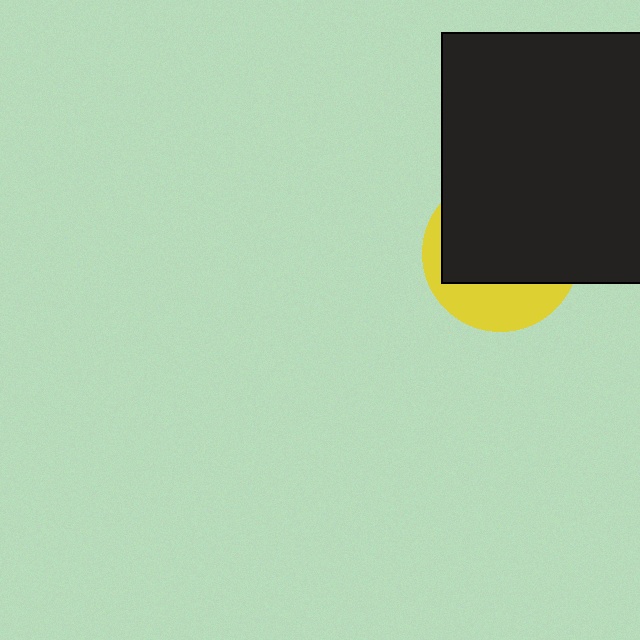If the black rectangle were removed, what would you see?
You would see the complete yellow circle.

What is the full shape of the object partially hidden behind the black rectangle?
The partially hidden object is a yellow circle.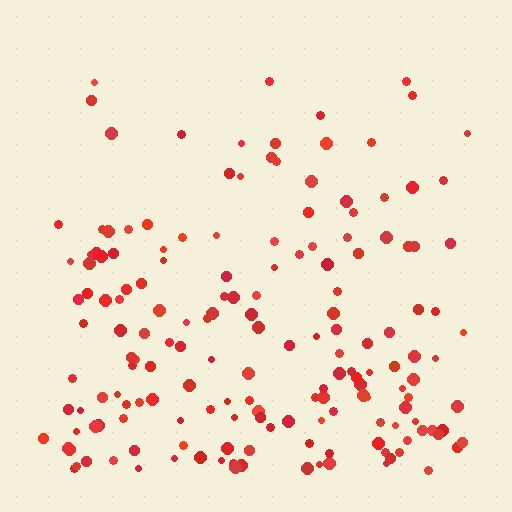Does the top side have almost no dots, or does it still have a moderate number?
Still a moderate number, just noticeably fewer than the bottom.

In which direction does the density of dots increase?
From top to bottom, with the bottom side densest.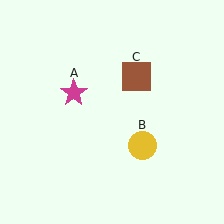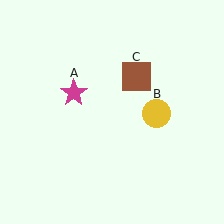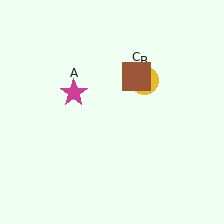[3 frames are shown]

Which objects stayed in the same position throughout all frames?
Magenta star (object A) and brown square (object C) remained stationary.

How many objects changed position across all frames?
1 object changed position: yellow circle (object B).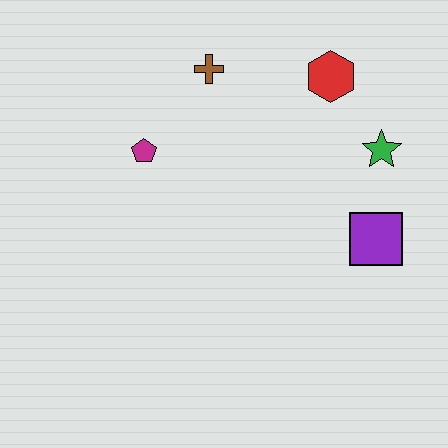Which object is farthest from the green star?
The magenta pentagon is farthest from the green star.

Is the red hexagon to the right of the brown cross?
Yes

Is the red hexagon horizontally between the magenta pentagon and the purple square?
Yes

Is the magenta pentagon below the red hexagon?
Yes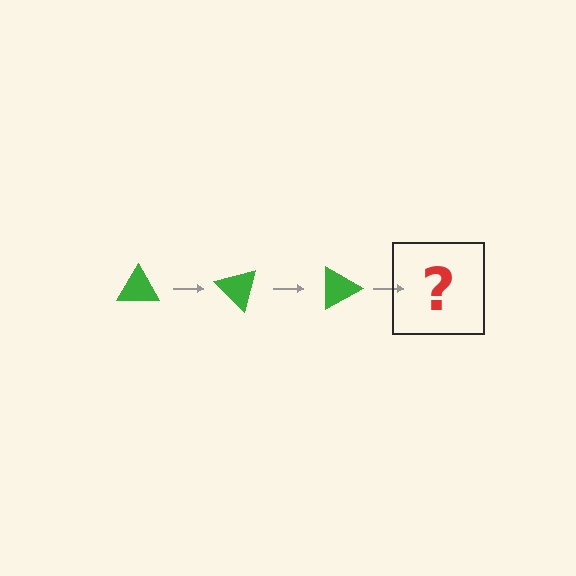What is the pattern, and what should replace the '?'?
The pattern is that the triangle rotates 45 degrees each step. The '?' should be a green triangle rotated 135 degrees.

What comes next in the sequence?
The next element should be a green triangle rotated 135 degrees.